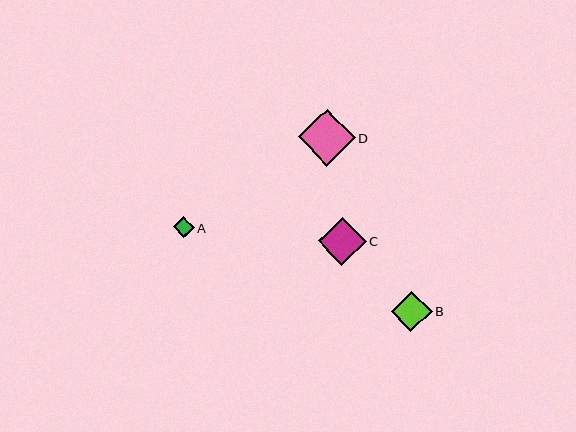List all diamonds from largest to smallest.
From largest to smallest: D, C, B, A.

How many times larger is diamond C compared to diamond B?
Diamond C is approximately 1.2 times the size of diamond B.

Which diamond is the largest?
Diamond D is the largest with a size of approximately 57 pixels.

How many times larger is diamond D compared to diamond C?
Diamond D is approximately 1.2 times the size of diamond C.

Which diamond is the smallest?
Diamond A is the smallest with a size of approximately 21 pixels.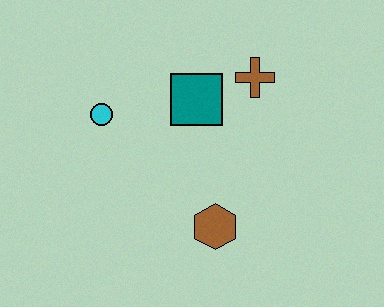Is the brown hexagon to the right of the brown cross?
No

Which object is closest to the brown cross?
The teal square is closest to the brown cross.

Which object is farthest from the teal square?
The brown hexagon is farthest from the teal square.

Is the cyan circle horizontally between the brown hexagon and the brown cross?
No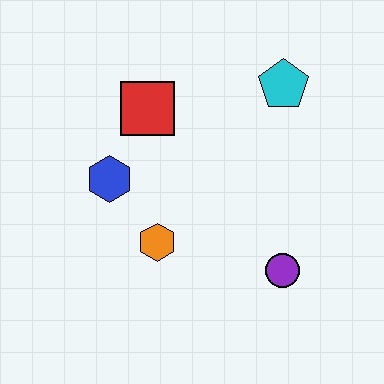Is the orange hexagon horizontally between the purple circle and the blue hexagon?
Yes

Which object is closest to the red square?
The blue hexagon is closest to the red square.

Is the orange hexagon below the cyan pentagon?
Yes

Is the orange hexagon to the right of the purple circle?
No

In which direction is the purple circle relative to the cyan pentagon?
The purple circle is below the cyan pentagon.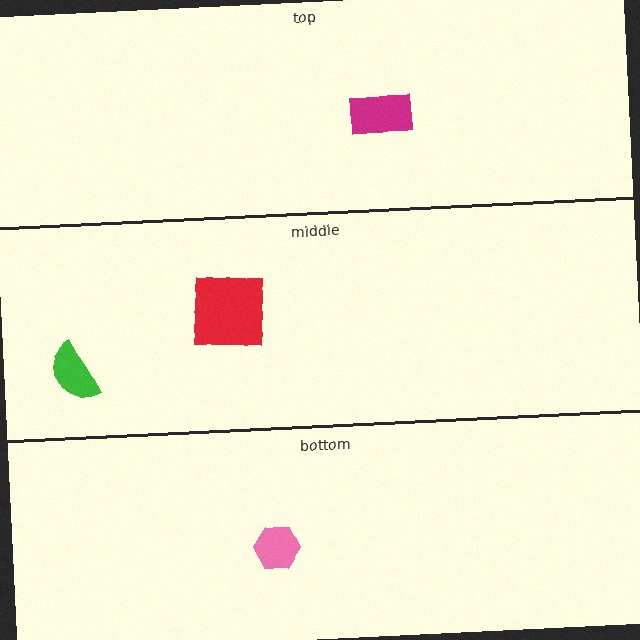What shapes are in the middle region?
The green semicircle, the red square.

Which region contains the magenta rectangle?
The top region.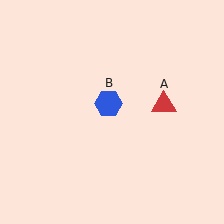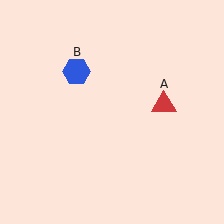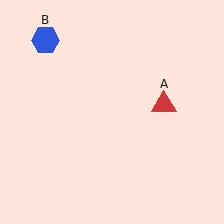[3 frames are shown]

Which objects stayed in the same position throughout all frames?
Red triangle (object A) remained stationary.